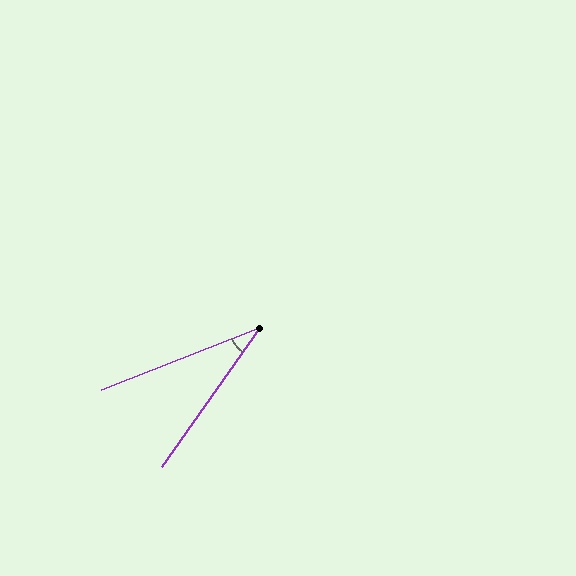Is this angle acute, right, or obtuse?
It is acute.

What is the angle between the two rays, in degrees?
Approximately 34 degrees.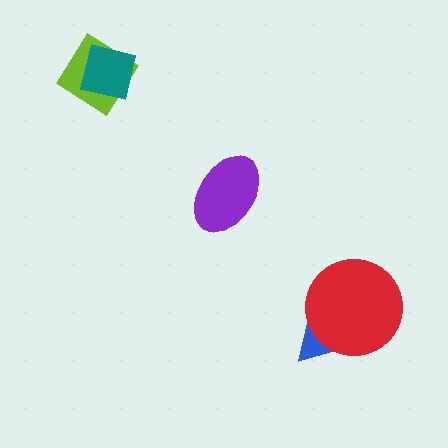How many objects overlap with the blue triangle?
1 object overlaps with the blue triangle.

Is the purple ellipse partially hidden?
No, no other shape covers it.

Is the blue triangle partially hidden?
Yes, it is partially covered by another shape.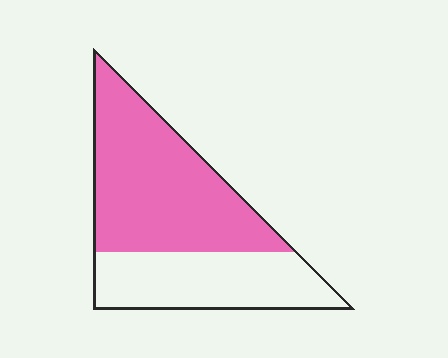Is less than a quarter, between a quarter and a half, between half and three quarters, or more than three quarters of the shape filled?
Between half and three quarters.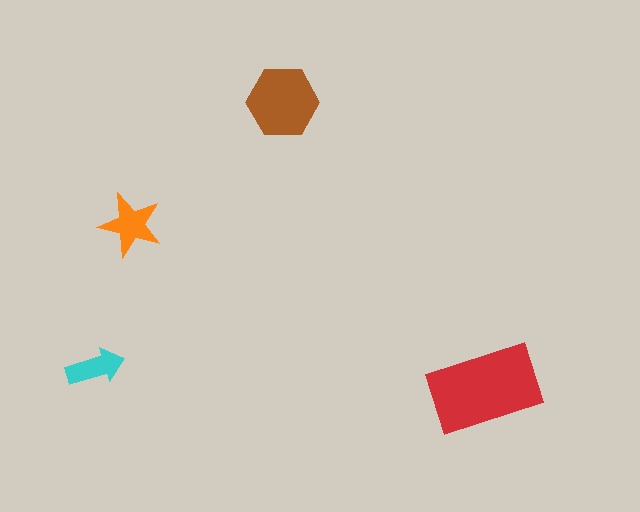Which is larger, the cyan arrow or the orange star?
The orange star.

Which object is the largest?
The red rectangle.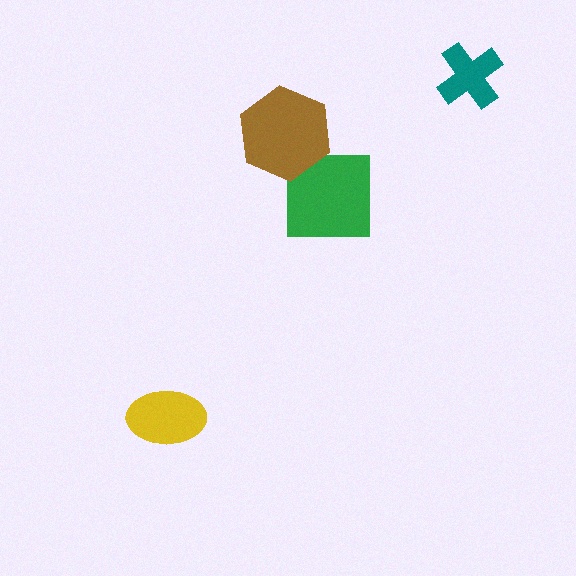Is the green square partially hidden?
Yes, it is partially covered by another shape.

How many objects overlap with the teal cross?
0 objects overlap with the teal cross.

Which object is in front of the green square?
The brown hexagon is in front of the green square.